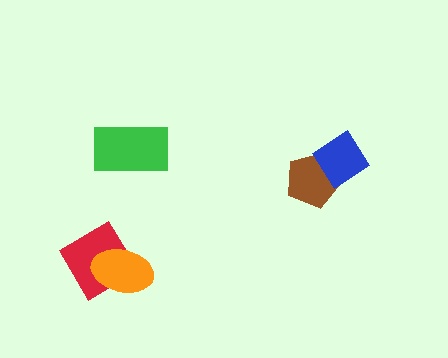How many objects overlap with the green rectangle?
0 objects overlap with the green rectangle.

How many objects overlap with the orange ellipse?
1 object overlaps with the orange ellipse.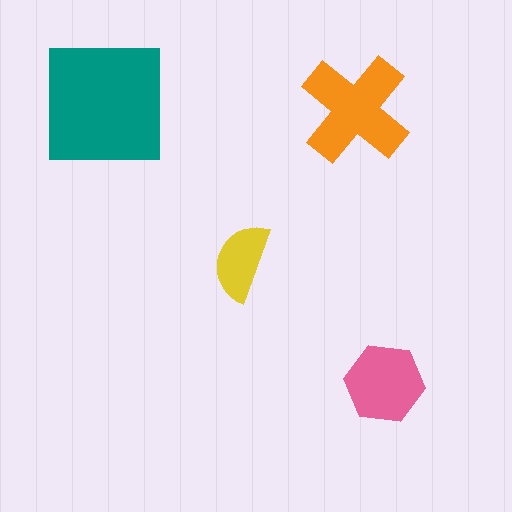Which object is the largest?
The teal square.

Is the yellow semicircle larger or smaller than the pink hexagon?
Smaller.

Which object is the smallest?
The yellow semicircle.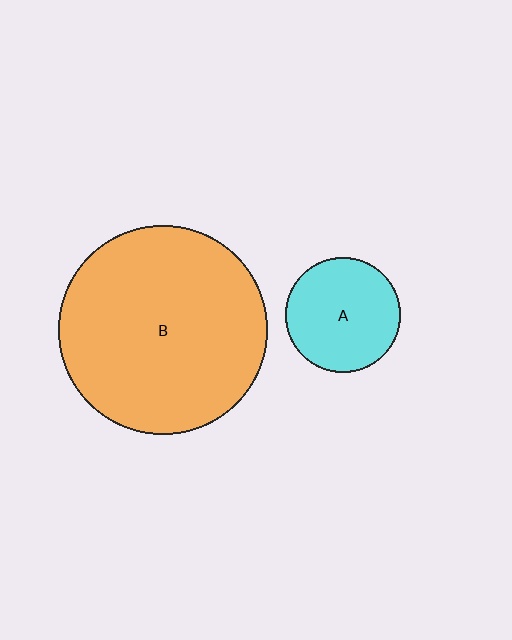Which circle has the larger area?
Circle B (orange).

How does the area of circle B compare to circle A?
Approximately 3.3 times.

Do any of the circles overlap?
No, none of the circles overlap.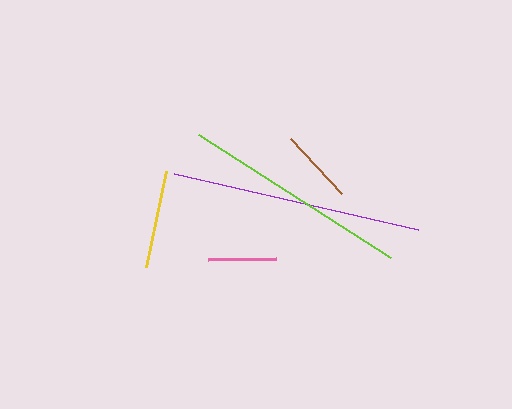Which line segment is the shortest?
The pink line is the shortest at approximately 68 pixels.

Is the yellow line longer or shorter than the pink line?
The yellow line is longer than the pink line.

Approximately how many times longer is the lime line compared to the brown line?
The lime line is approximately 3.0 times the length of the brown line.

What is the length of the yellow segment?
The yellow segment is approximately 98 pixels long.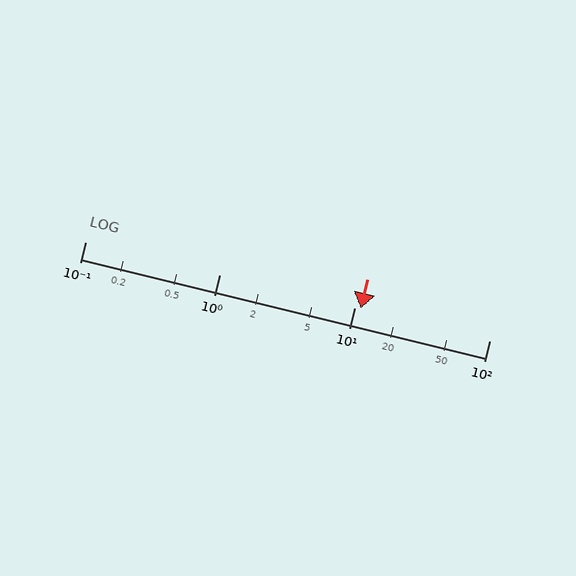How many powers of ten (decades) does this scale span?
The scale spans 3 decades, from 0.1 to 100.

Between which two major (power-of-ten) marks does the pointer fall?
The pointer is between 10 and 100.